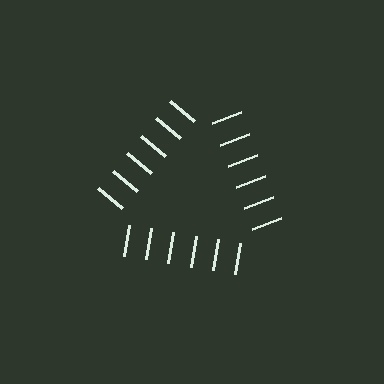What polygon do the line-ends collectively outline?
An illusory triangle — the line segments terminate on its edges but no continuous stroke is drawn.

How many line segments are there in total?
18 — 6 along each of the 3 edges.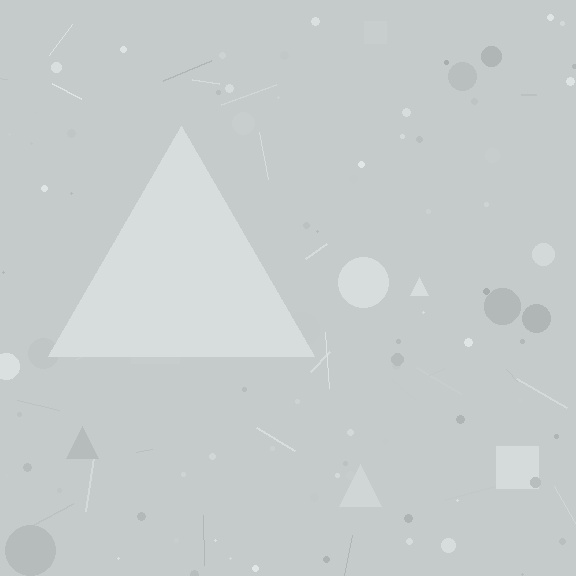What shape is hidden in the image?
A triangle is hidden in the image.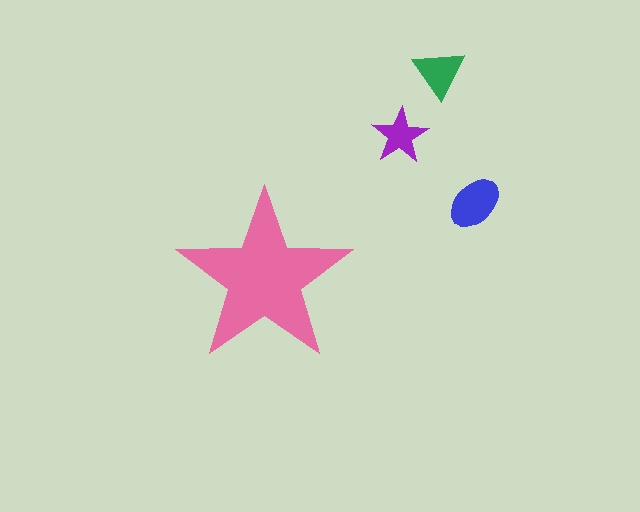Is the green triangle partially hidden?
No, the green triangle is fully visible.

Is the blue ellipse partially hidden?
No, the blue ellipse is fully visible.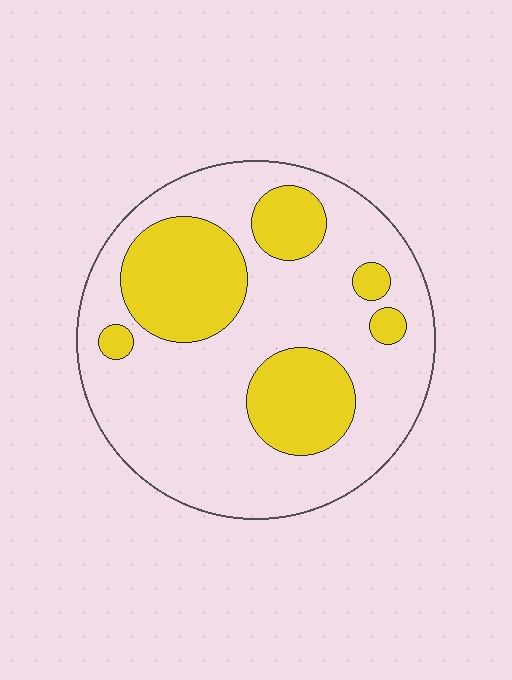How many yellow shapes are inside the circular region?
6.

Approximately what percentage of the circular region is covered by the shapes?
Approximately 30%.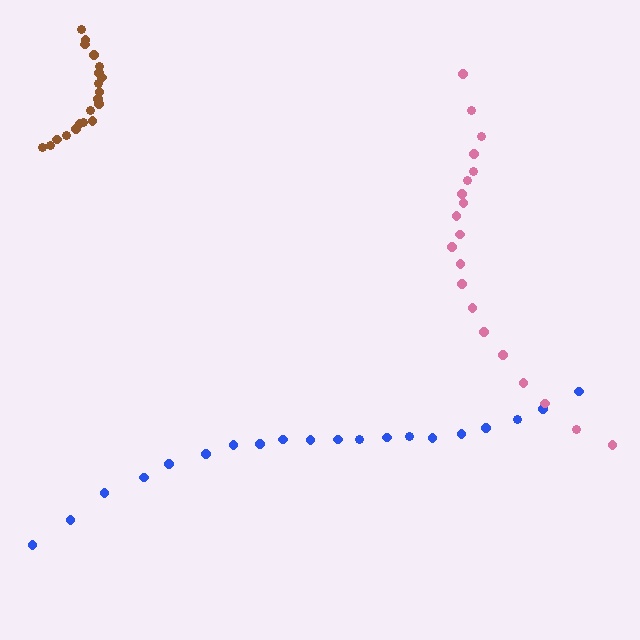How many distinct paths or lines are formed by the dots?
There are 3 distinct paths.